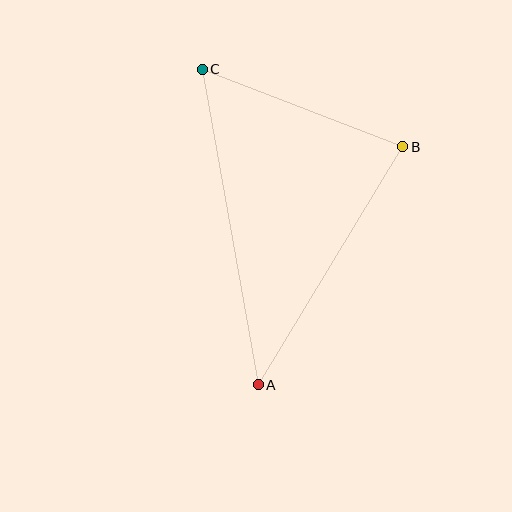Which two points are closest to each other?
Points B and C are closest to each other.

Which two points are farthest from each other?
Points A and C are farthest from each other.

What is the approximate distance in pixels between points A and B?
The distance between A and B is approximately 278 pixels.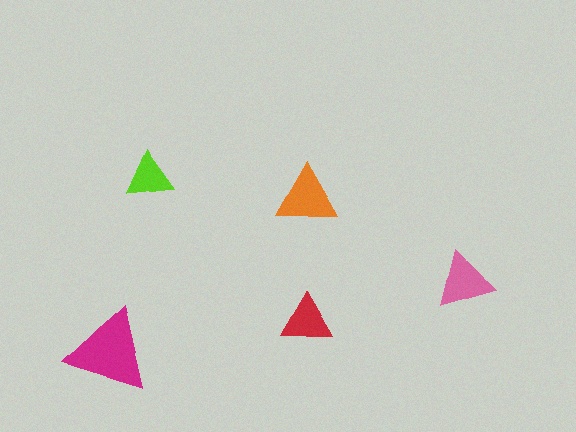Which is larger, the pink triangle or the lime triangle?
The pink one.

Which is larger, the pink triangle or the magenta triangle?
The magenta one.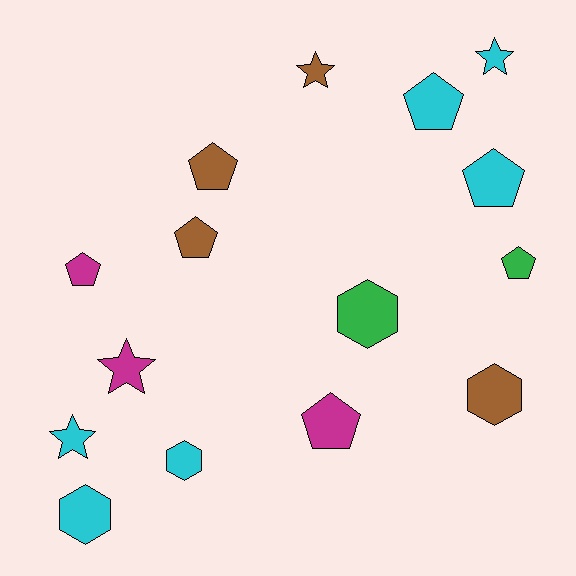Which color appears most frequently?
Cyan, with 6 objects.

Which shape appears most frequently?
Pentagon, with 7 objects.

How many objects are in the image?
There are 15 objects.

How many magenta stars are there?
There is 1 magenta star.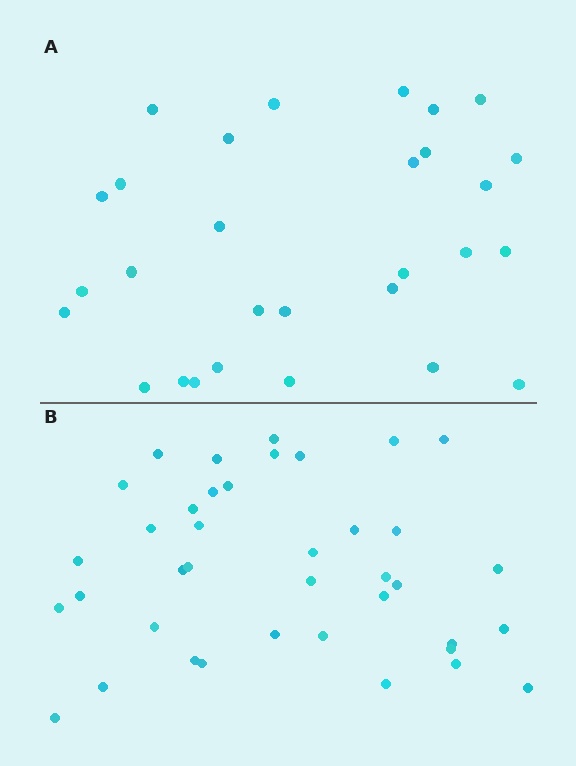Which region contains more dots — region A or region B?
Region B (the bottom region) has more dots.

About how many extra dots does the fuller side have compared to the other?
Region B has roughly 10 or so more dots than region A.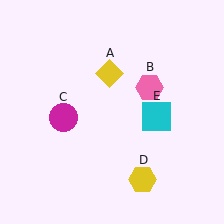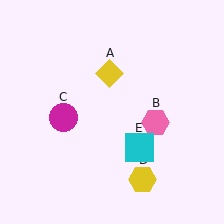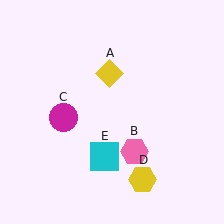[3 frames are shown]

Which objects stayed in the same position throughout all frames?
Yellow diamond (object A) and magenta circle (object C) and yellow hexagon (object D) remained stationary.